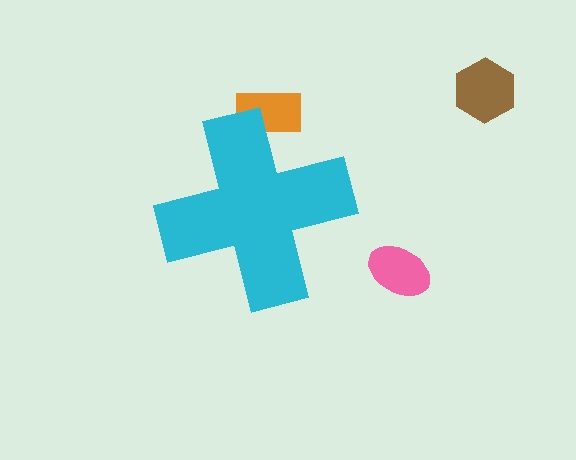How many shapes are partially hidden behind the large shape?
1 shape is partially hidden.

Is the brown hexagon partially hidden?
No, the brown hexagon is fully visible.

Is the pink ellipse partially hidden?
No, the pink ellipse is fully visible.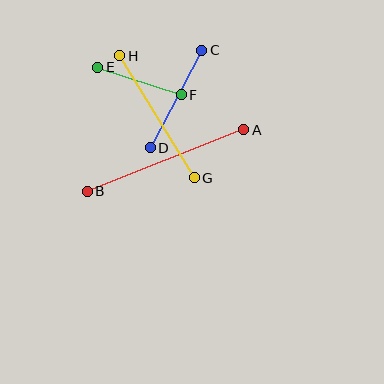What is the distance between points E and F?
The distance is approximately 88 pixels.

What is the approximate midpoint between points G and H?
The midpoint is at approximately (157, 117) pixels.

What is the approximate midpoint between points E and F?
The midpoint is at approximately (139, 81) pixels.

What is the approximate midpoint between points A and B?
The midpoint is at approximately (166, 161) pixels.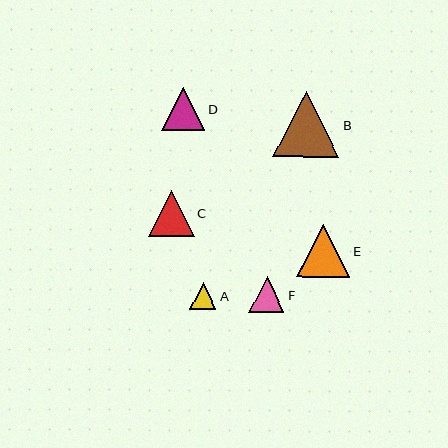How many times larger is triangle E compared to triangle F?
Triangle E is approximately 1.5 times the size of triangle F.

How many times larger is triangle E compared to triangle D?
Triangle E is approximately 1.2 times the size of triangle D.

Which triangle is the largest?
Triangle B is the largest with a size of approximately 66 pixels.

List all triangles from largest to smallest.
From largest to smallest: B, E, C, D, F, A.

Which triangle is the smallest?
Triangle A is the smallest with a size of approximately 27 pixels.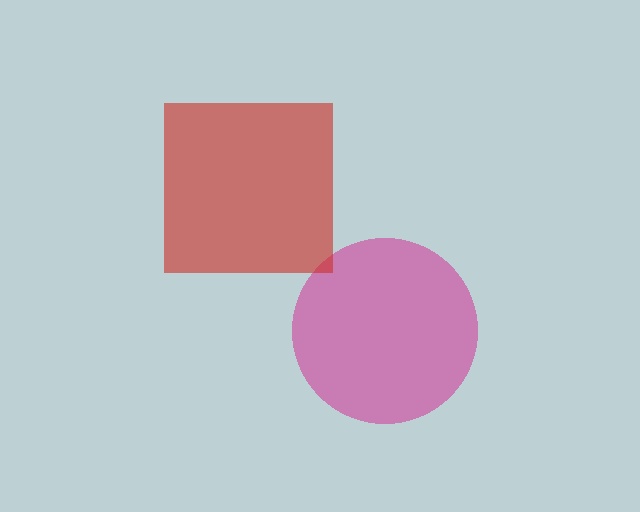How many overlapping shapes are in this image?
There are 2 overlapping shapes in the image.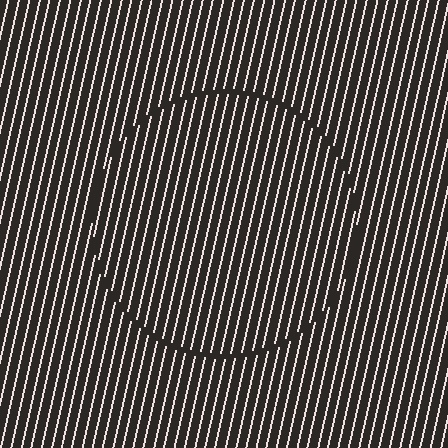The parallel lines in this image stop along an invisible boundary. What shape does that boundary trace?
An illusory circle. The interior of the shape contains the same grating, shifted by half a period — the contour is defined by the phase discontinuity where line-ends from the inner and outer gratings abut.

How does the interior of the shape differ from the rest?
The interior of the shape contains the same grating, shifted by half a period — the contour is defined by the phase discontinuity where line-ends from the inner and outer gratings abut.